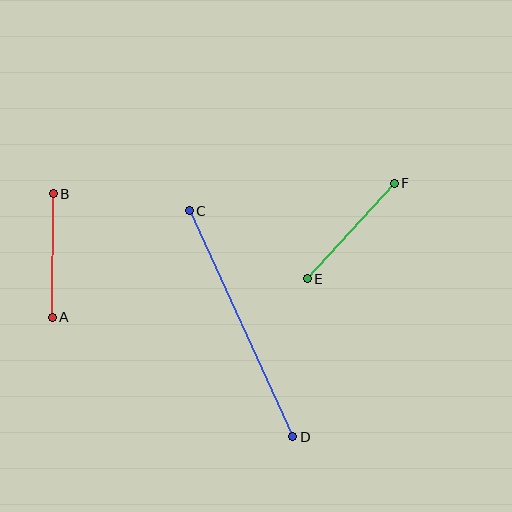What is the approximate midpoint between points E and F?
The midpoint is at approximately (351, 231) pixels.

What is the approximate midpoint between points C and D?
The midpoint is at approximately (241, 324) pixels.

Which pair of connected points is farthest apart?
Points C and D are farthest apart.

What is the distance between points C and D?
The distance is approximately 248 pixels.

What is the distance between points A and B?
The distance is approximately 124 pixels.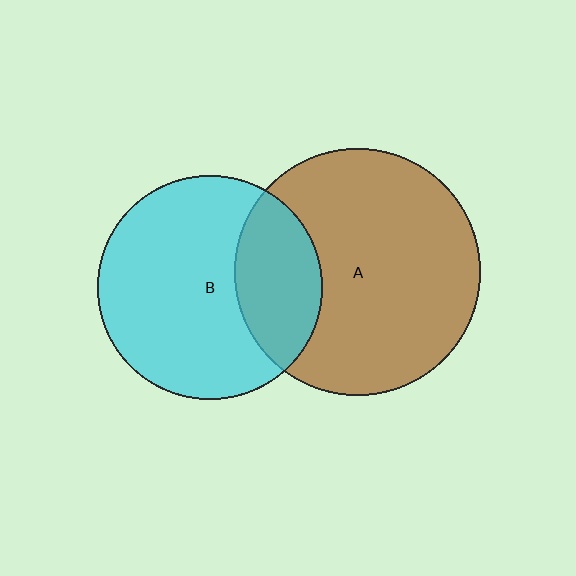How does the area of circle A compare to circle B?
Approximately 1.2 times.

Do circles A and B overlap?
Yes.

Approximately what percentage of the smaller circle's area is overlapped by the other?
Approximately 30%.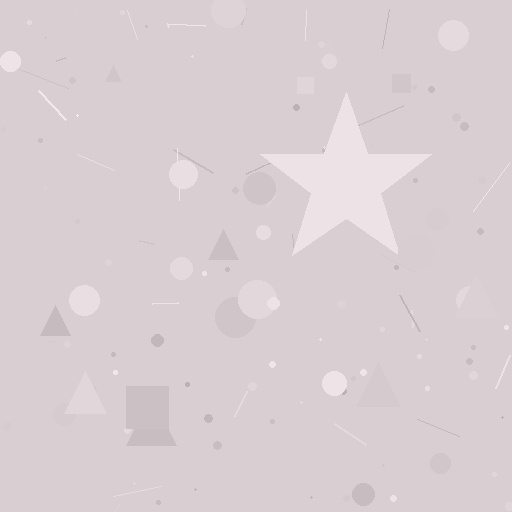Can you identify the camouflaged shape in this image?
The camouflaged shape is a star.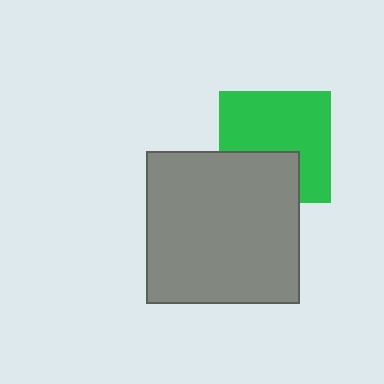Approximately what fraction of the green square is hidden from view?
Roughly 33% of the green square is hidden behind the gray square.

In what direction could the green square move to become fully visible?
The green square could move up. That would shift it out from behind the gray square entirely.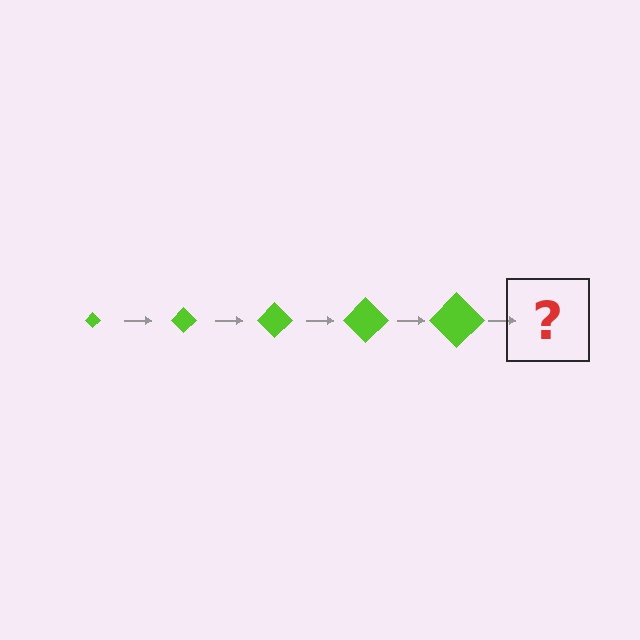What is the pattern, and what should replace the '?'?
The pattern is that the diamond gets progressively larger each step. The '?' should be a lime diamond, larger than the previous one.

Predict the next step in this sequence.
The next step is a lime diamond, larger than the previous one.